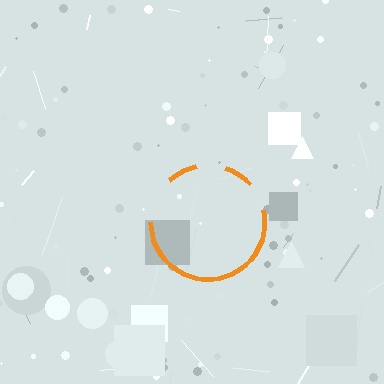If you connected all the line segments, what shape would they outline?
They would outline a circle.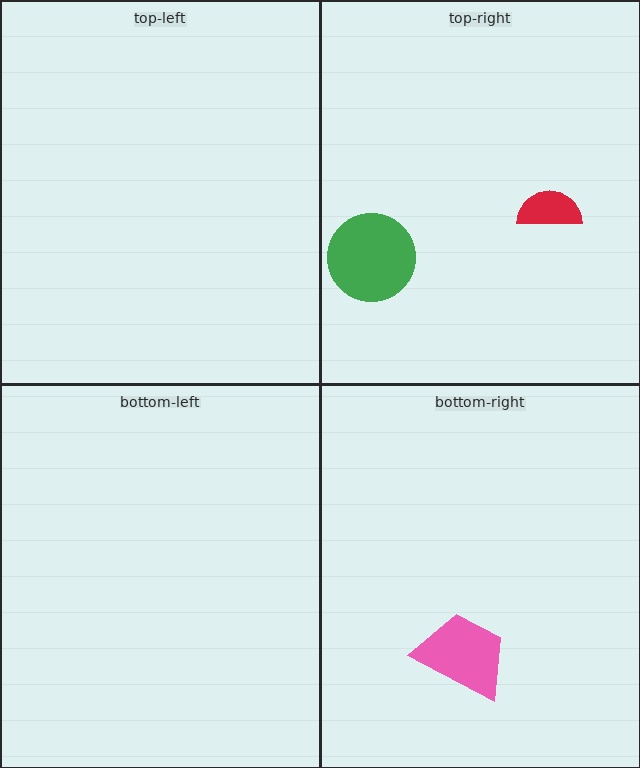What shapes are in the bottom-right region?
The pink trapezoid.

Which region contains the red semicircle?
The top-right region.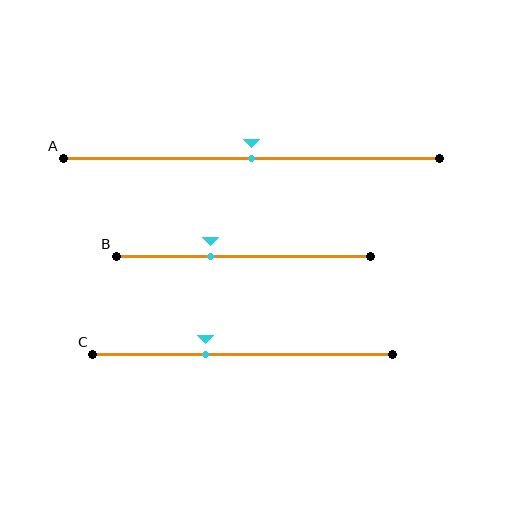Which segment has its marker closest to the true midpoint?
Segment A has its marker closest to the true midpoint.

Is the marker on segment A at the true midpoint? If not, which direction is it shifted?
Yes, the marker on segment A is at the true midpoint.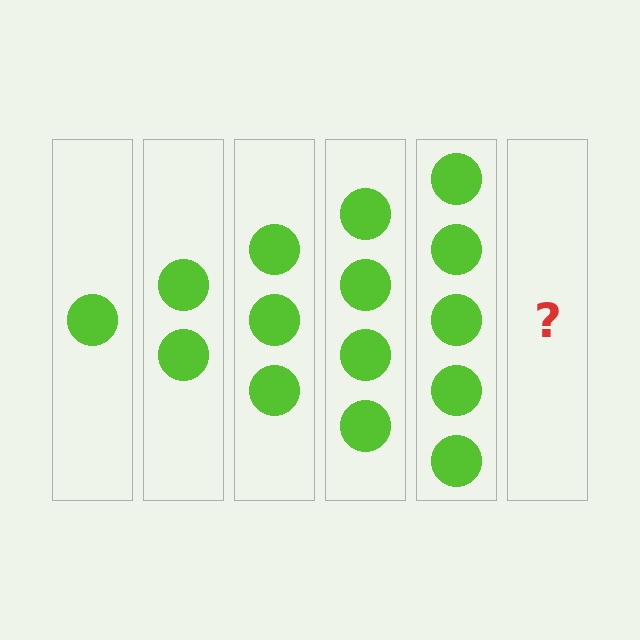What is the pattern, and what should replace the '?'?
The pattern is that each step adds one more circle. The '?' should be 6 circles.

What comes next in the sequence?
The next element should be 6 circles.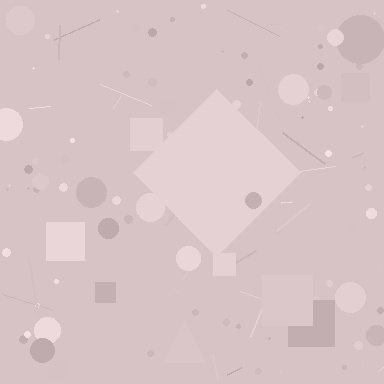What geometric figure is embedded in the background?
A diamond is embedded in the background.